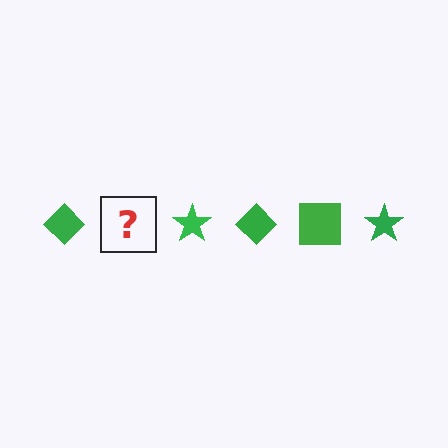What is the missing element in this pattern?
The missing element is a green square.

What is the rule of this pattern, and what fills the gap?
The rule is that the pattern cycles through diamond, square, star shapes in green. The gap should be filled with a green square.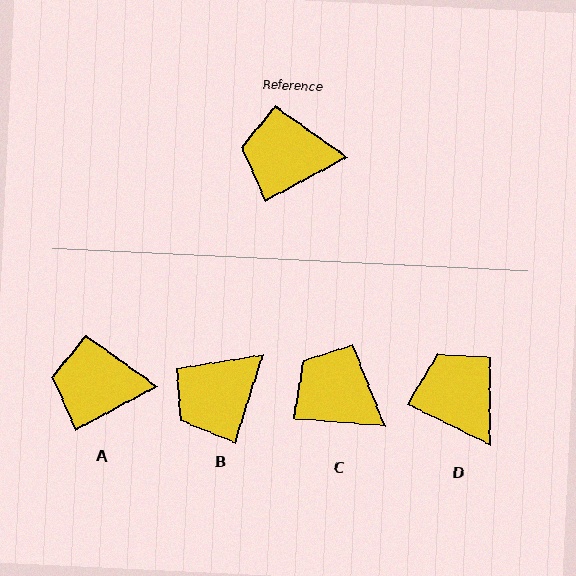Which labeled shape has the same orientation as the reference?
A.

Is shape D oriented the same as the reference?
No, it is off by about 54 degrees.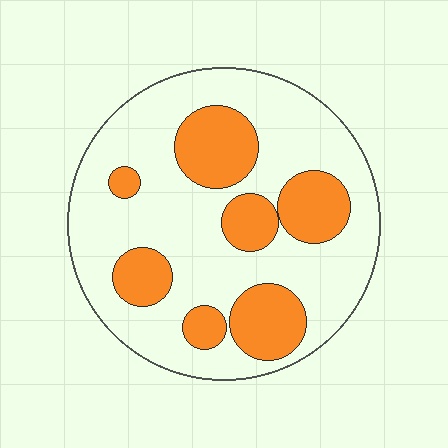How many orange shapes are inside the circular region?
7.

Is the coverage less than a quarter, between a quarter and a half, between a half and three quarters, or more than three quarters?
Between a quarter and a half.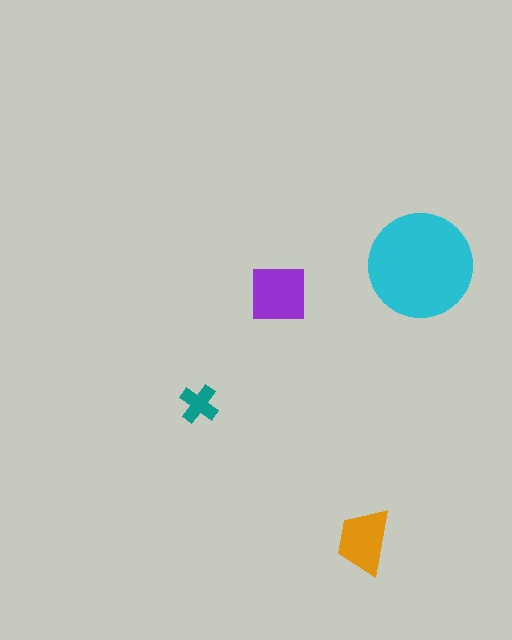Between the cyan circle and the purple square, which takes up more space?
The cyan circle.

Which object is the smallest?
The teal cross.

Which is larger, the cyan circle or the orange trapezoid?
The cyan circle.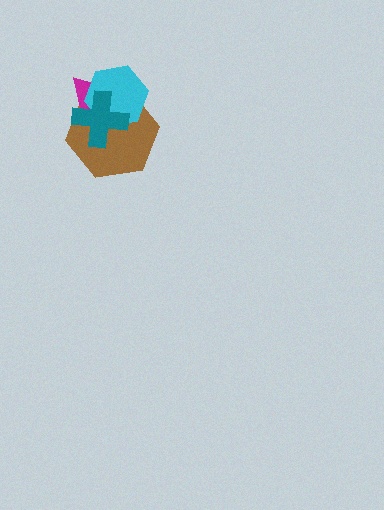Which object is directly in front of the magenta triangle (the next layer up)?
The cyan hexagon is directly in front of the magenta triangle.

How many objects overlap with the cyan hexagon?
3 objects overlap with the cyan hexagon.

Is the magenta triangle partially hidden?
Yes, it is partially covered by another shape.